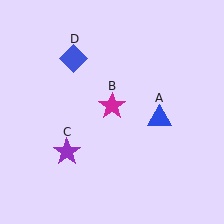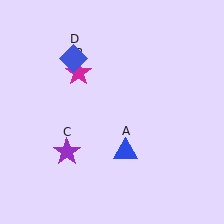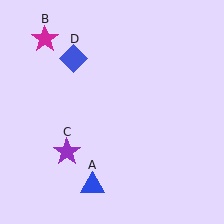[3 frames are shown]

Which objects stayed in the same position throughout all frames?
Purple star (object C) and blue diamond (object D) remained stationary.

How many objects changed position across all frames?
2 objects changed position: blue triangle (object A), magenta star (object B).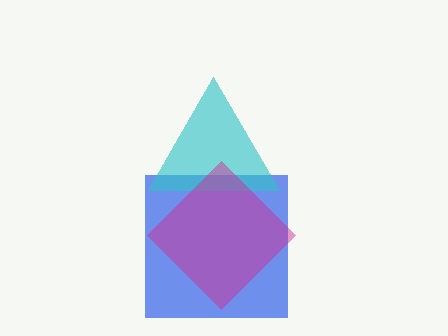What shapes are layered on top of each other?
The layered shapes are: a blue square, a cyan triangle, a magenta diamond.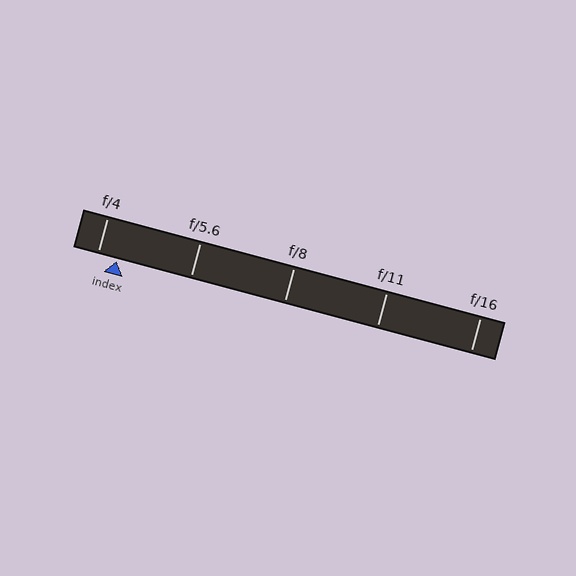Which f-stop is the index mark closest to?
The index mark is closest to f/4.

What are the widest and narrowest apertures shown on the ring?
The widest aperture shown is f/4 and the narrowest is f/16.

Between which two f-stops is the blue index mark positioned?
The index mark is between f/4 and f/5.6.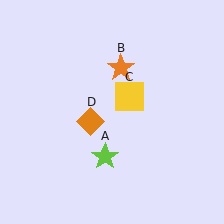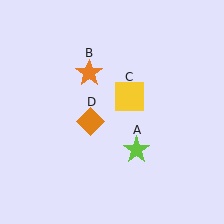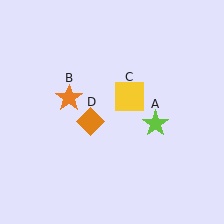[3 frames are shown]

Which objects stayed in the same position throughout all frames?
Yellow square (object C) and orange diamond (object D) remained stationary.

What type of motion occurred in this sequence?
The lime star (object A), orange star (object B) rotated counterclockwise around the center of the scene.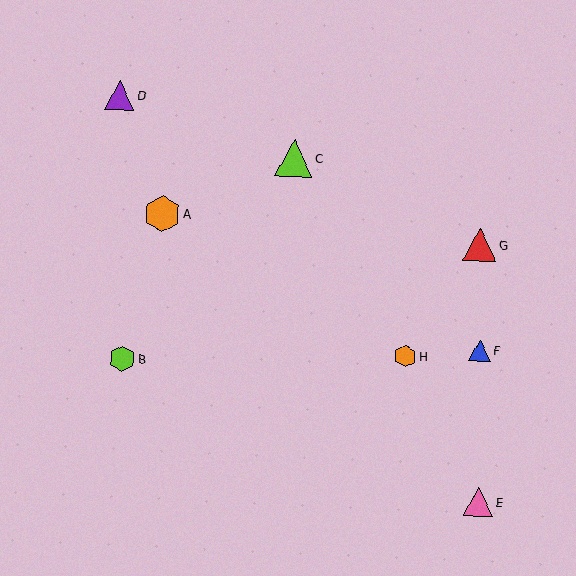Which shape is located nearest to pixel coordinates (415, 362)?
The orange hexagon (labeled H) at (405, 356) is nearest to that location.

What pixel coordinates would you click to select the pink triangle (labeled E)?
Click at (478, 502) to select the pink triangle E.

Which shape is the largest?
The lime triangle (labeled C) is the largest.